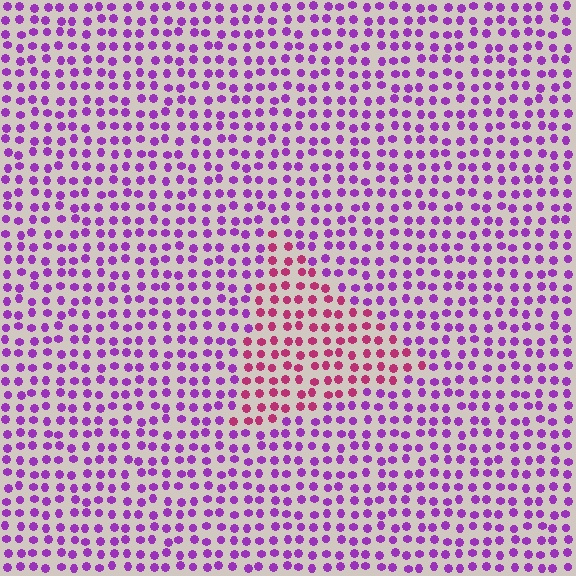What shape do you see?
I see a triangle.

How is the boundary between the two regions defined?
The boundary is defined purely by a slight shift in hue (about 45 degrees). Spacing, size, and orientation are identical on both sides.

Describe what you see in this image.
The image is filled with small purple elements in a uniform arrangement. A triangle-shaped region is visible where the elements are tinted to a slightly different hue, forming a subtle color boundary.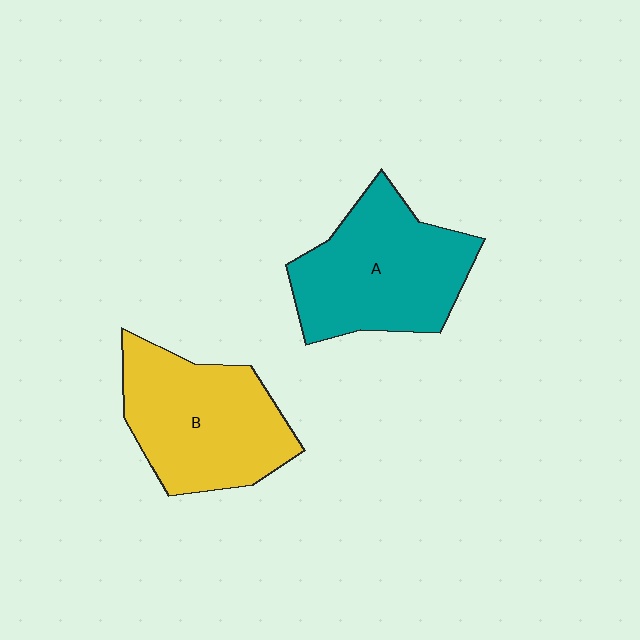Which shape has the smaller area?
Shape B (yellow).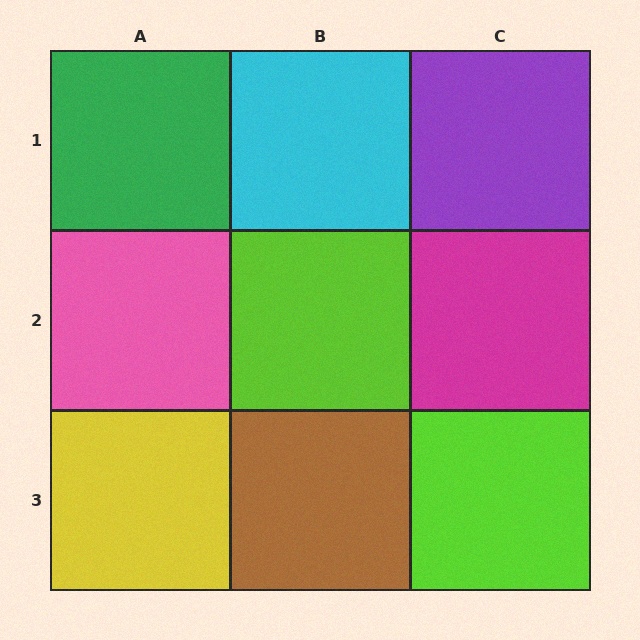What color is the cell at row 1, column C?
Purple.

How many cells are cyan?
1 cell is cyan.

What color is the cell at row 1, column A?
Green.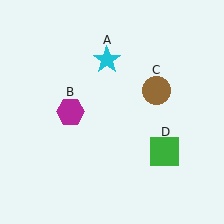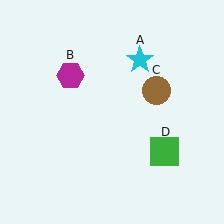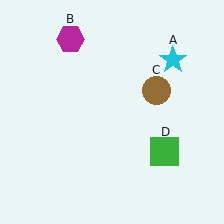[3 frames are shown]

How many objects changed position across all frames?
2 objects changed position: cyan star (object A), magenta hexagon (object B).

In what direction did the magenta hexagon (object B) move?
The magenta hexagon (object B) moved up.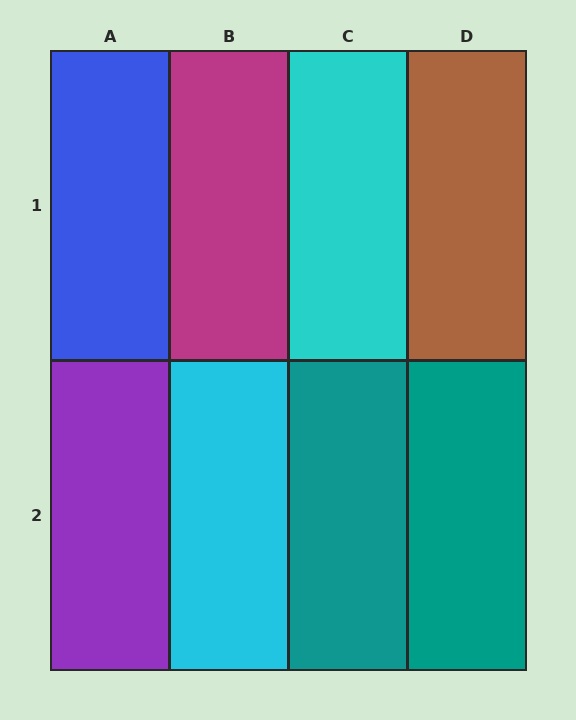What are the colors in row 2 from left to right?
Purple, cyan, teal, teal.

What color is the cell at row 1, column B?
Magenta.